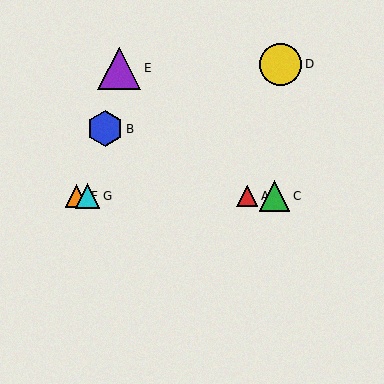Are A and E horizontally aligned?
No, A is at y≈196 and E is at y≈68.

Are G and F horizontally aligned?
Yes, both are at y≈196.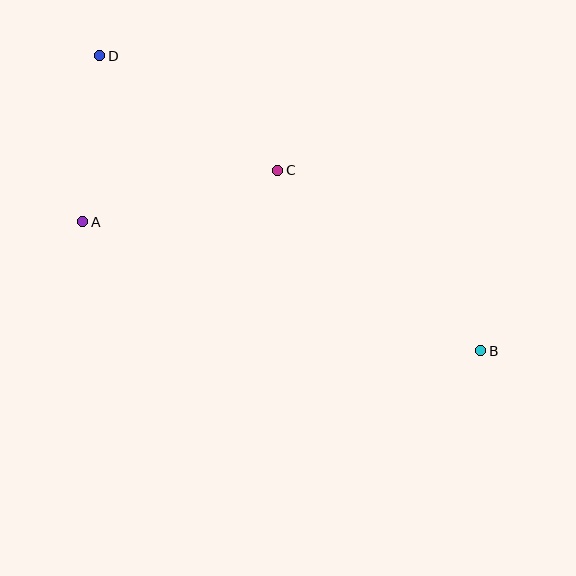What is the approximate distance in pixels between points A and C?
The distance between A and C is approximately 202 pixels.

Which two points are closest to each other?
Points A and D are closest to each other.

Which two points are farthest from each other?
Points B and D are farthest from each other.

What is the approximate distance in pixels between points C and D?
The distance between C and D is approximately 212 pixels.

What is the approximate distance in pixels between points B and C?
The distance between B and C is approximately 271 pixels.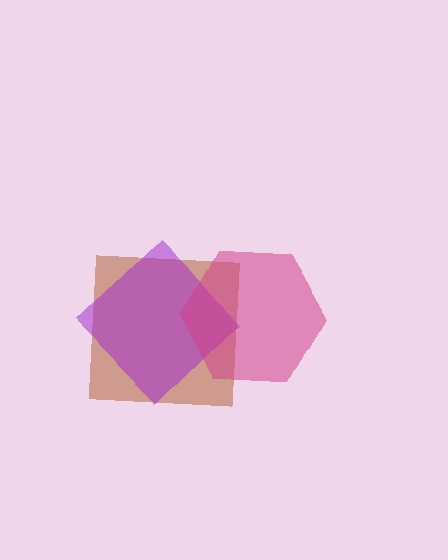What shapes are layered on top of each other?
The layered shapes are: a brown square, a purple diamond, a magenta hexagon.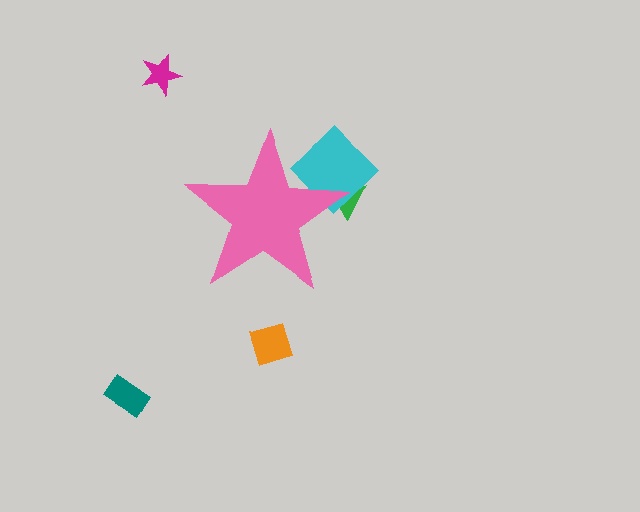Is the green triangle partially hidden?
Yes, the green triangle is partially hidden behind the pink star.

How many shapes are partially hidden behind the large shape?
2 shapes are partially hidden.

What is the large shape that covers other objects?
A pink star.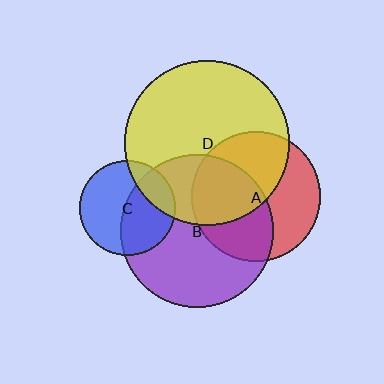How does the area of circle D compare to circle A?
Approximately 1.6 times.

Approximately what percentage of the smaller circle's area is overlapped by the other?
Approximately 45%.